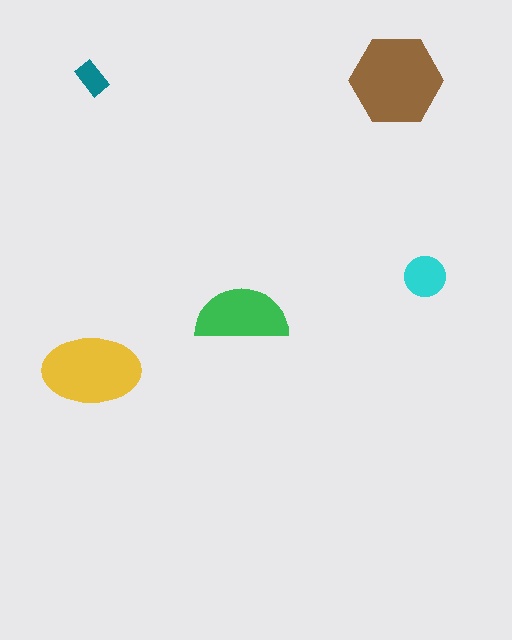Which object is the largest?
The brown hexagon.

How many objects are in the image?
There are 5 objects in the image.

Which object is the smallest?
The teal rectangle.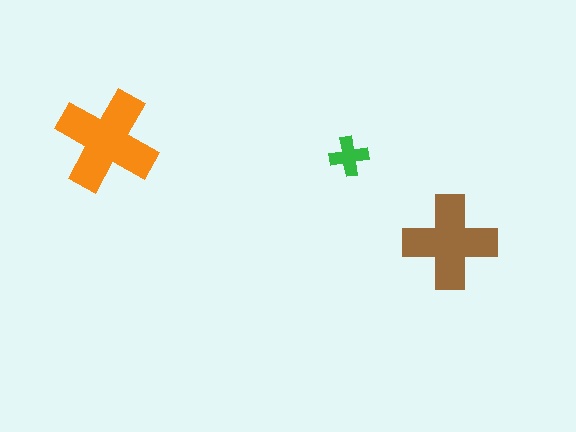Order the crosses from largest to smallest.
the orange one, the brown one, the green one.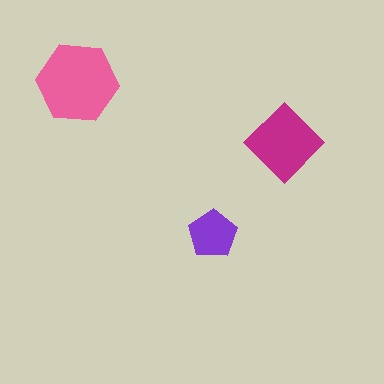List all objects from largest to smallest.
The pink hexagon, the magenta diamond, the purple pentagon.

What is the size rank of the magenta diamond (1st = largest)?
2nd.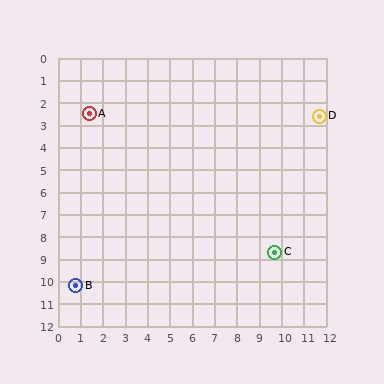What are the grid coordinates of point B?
Point B is at approximately (0.8, 10.2).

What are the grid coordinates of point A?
Point A is at approximately (1.4, 2.5).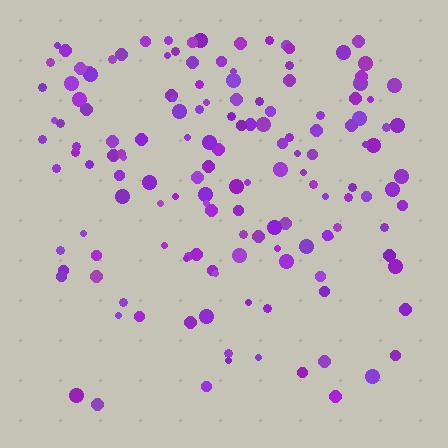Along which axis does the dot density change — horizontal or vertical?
Vertical.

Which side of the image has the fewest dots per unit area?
The bottom.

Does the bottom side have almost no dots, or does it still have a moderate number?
Still a moderate number, just noticeably fewer than the top.